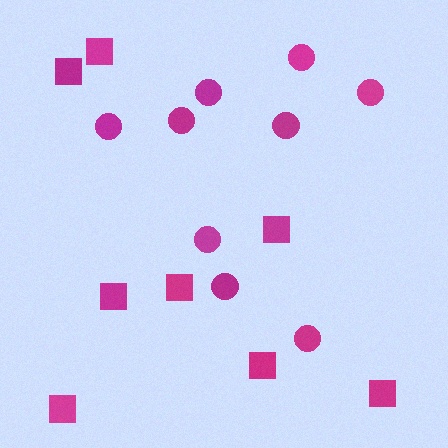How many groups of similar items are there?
There are 2 groups: one group of circles (9) and one group of squares (8).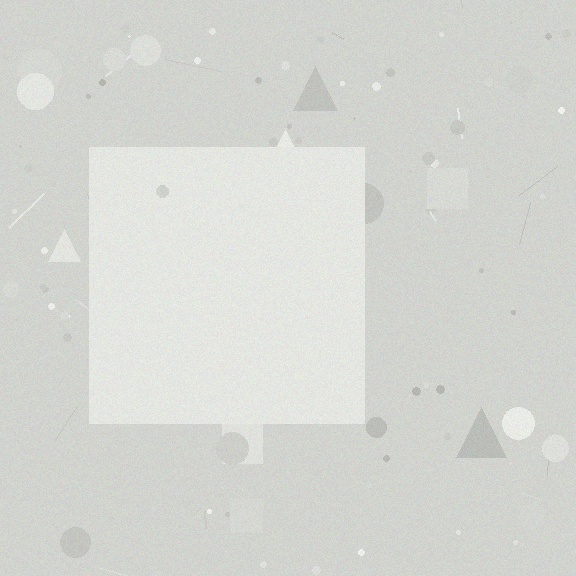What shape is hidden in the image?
A square is hidden in the image.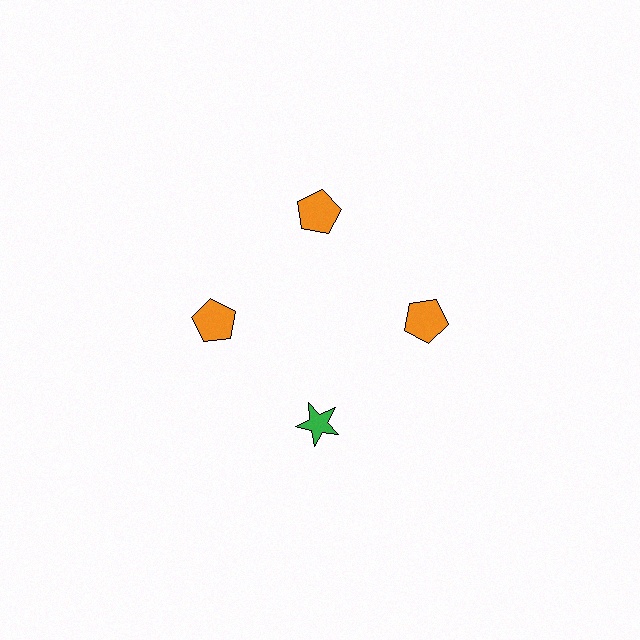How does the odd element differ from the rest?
It differs in both color (green instead of orange) and shape (star instead of pentagon).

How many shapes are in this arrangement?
There are 4 shapes arranged in a ring pattern.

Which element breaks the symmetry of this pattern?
The green star at roughly the 6 o'clock position breaks the symmetry. All other shapes are orange pentagons.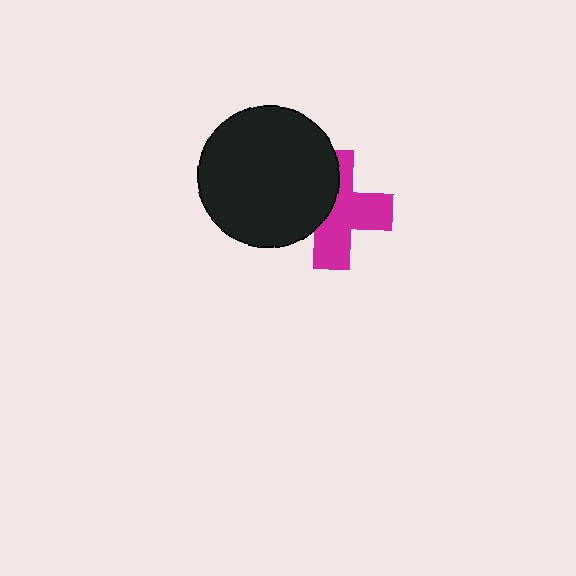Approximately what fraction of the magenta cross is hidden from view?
Roughly 41% of the magenta cross is hidden behind the black circle.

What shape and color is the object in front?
The object in front is a black circle.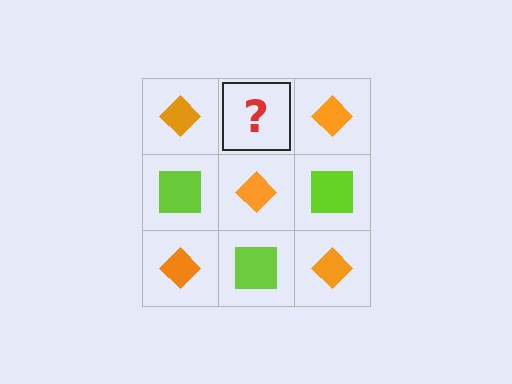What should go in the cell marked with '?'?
The missing cell should contain a lime square.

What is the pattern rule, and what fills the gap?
The rule is that it alternates orange diamond and lime square in a checkerboard pattern. The gap should be filled with a lime square.